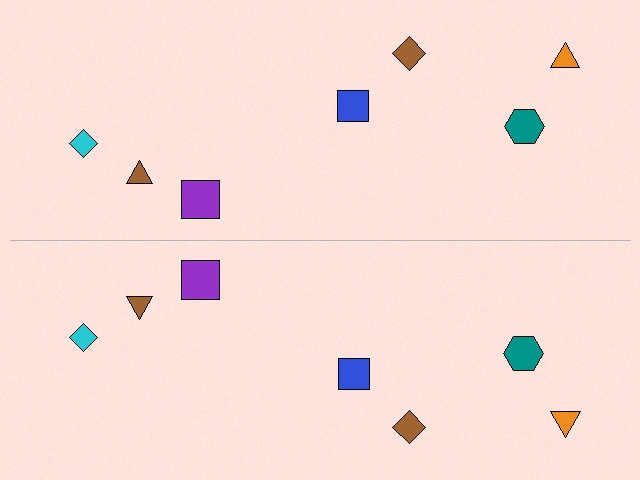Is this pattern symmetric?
Yes, this pattern has bilateral (reflection) symmetry.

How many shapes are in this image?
There are 14 shapes in this image.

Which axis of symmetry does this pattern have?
The pattern has a horizontal axis of symmetry running through the center of the image.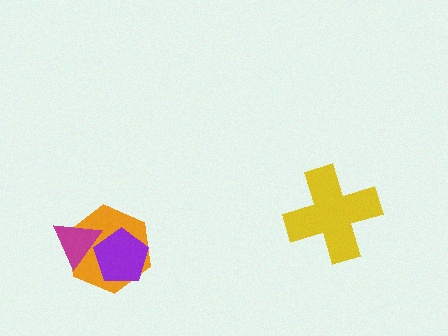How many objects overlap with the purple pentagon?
2 objects overlap with the purple pentagon.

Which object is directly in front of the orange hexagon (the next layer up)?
The magenta triangle is directly in front of the orange hexagon.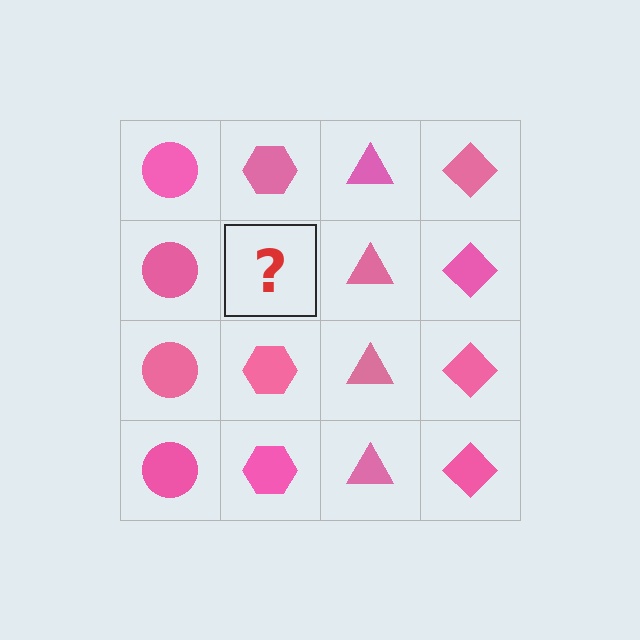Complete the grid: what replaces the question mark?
The question mark should be replaced with a pink hexagon.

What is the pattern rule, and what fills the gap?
The rule is that each column has a consistent shape. The gap should be filled with a pink hexagon.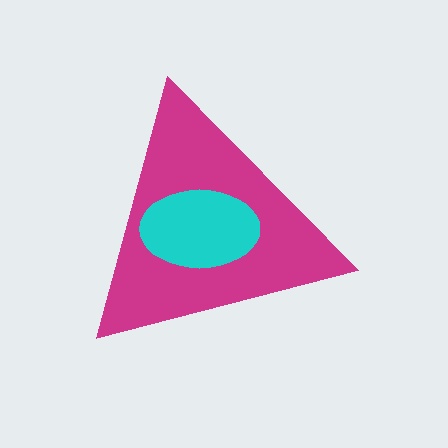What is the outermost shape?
The magenta triangle.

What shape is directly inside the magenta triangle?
The cyan ellipse.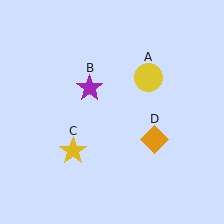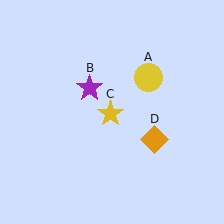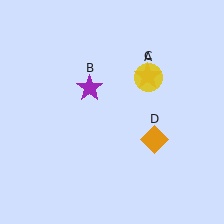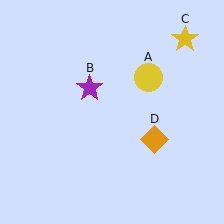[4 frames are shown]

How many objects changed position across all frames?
1 object changed position: yellow star (object C).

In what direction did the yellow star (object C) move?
The yellow star (object C) moved up and to the right.